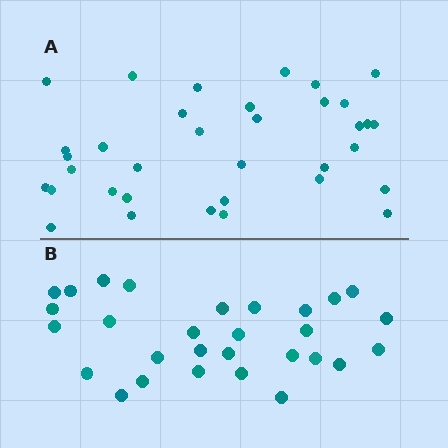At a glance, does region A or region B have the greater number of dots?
Region A (the top region) has more dots.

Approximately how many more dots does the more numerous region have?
Region A has about 6 more dots than region B.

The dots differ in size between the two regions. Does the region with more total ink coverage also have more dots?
No. Region B has more total ink coverage because its dots are larger, but region A actually contains more individual dots. Total area can be misleading — the number of items is what matters here.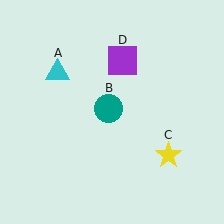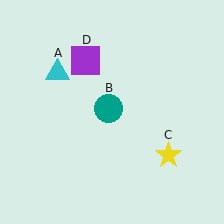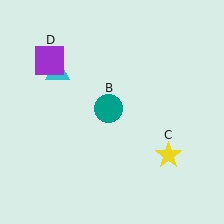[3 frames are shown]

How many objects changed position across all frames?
1 object changed position: purple square (object D).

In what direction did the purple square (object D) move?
The purple square (object D) moved left.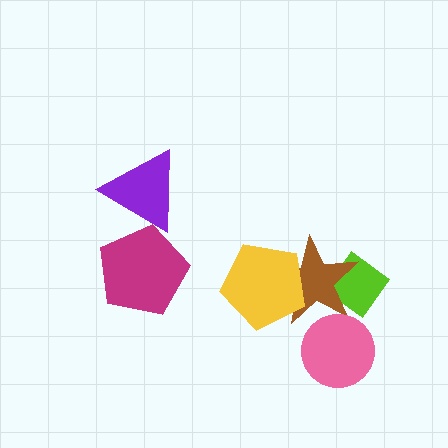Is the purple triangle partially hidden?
Yes, it is partially covered by another shape.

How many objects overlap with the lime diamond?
1 object overlaps with the lime diamond.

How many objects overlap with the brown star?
3 objects overlap with the brown star.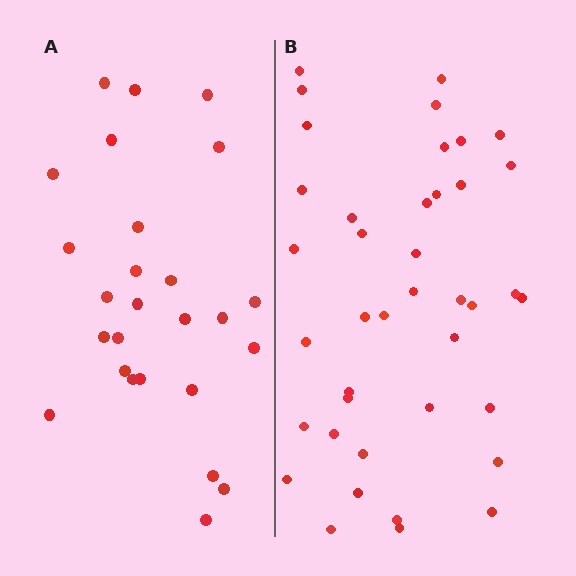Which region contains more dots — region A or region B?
Region B (the right region) has more dots.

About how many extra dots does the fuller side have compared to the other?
Region B has approximately 15 more dots than region A.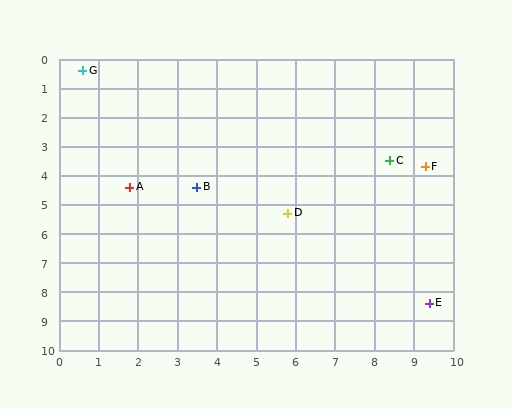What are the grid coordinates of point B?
Point B is at approximately (3.5, 4.4).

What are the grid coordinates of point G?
Point G is at approximately (0.6, 0.4).